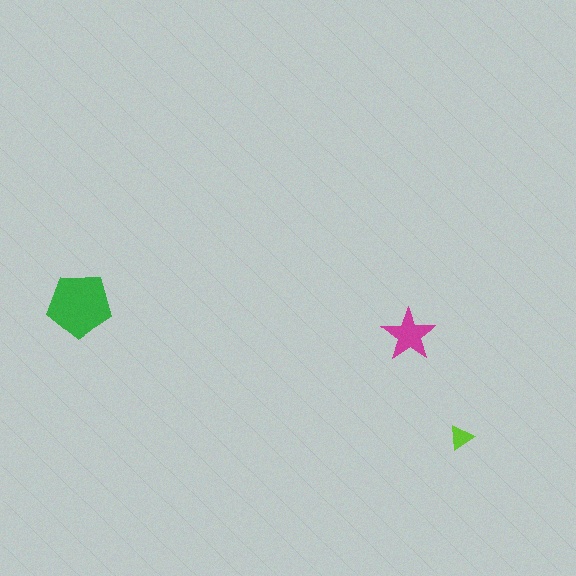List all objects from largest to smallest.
The green pentagon, the magenta star, the lime triangle.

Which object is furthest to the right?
The lime triangle is rightmost.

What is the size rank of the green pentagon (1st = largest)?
1st.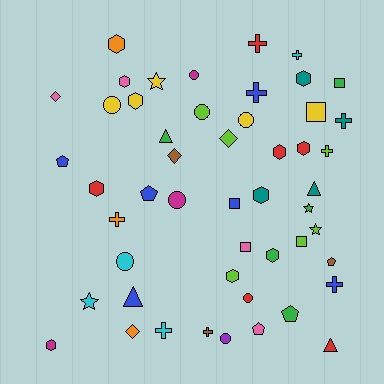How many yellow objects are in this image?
There are 5 yellow objects.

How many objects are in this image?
There are 50 objects.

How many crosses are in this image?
There are 9 crosses.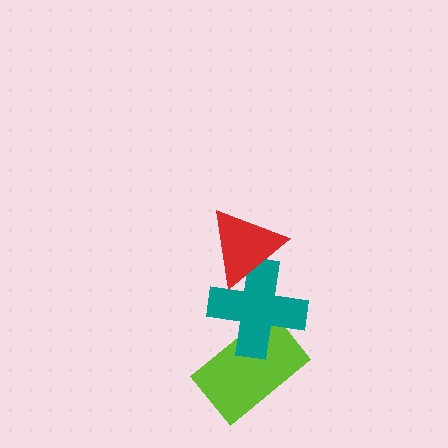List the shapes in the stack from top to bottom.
From top to bottom: the red triangle, the teal cross, the lime rectangle.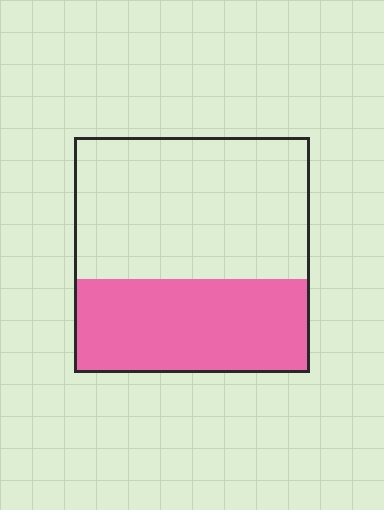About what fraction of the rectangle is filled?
About two fifths (2/5).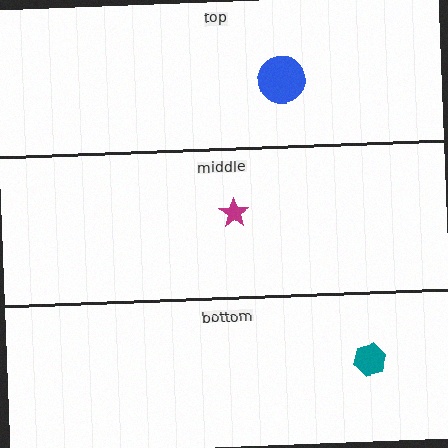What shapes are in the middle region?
The magenta star.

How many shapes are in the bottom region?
1.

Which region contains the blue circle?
The top region.